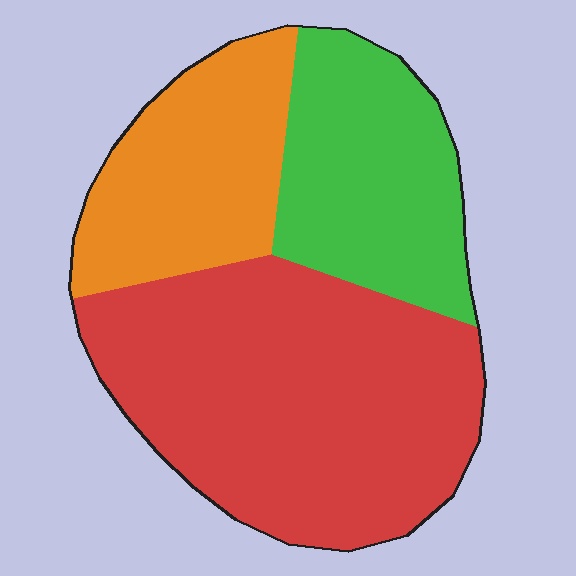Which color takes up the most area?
Red, at roughly 50%.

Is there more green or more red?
Red.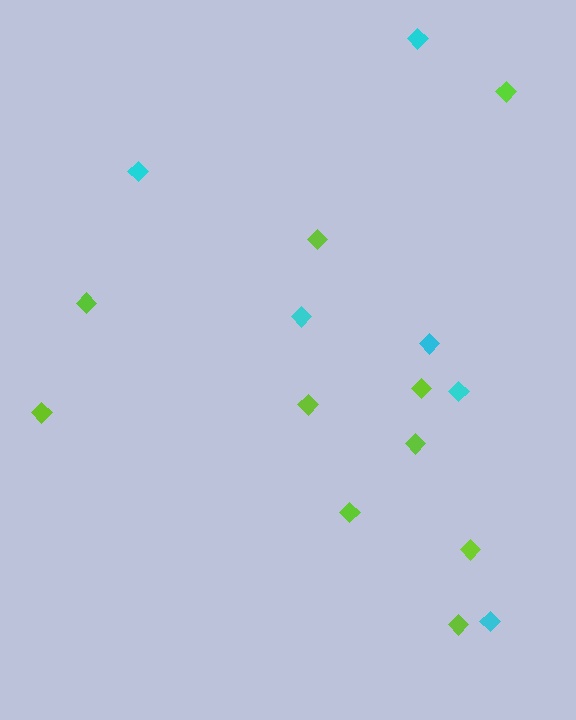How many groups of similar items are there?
There are 2 groups: one group of cyan diamonds (6) and one group of lime diamonds (10).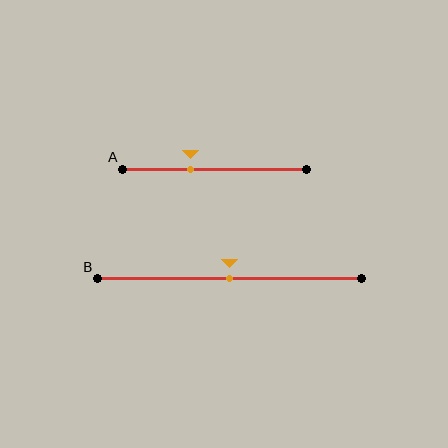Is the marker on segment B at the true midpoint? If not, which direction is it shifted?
Yes, the marker on segment B is at the true midpoint.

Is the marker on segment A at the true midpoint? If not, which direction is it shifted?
No, the marker on segment A is shifted to the left by about 13% of the segment length.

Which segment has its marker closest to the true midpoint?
Segment B has its marker closest to the true midpoint.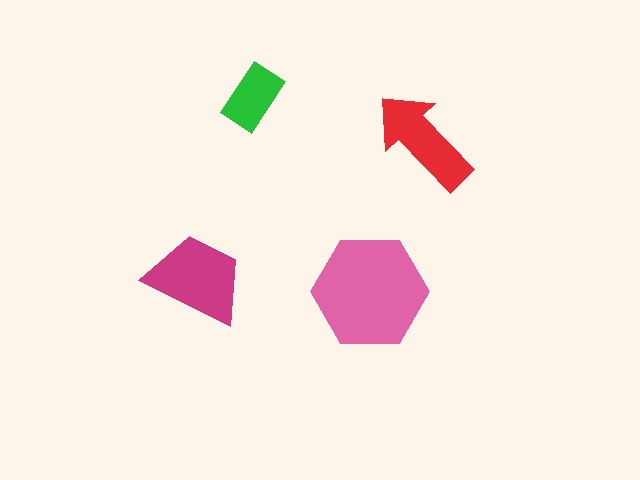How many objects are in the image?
There are 4 objects in the image.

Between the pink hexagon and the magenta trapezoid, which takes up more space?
The pink hexagon.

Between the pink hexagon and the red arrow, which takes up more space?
The pink hexagon.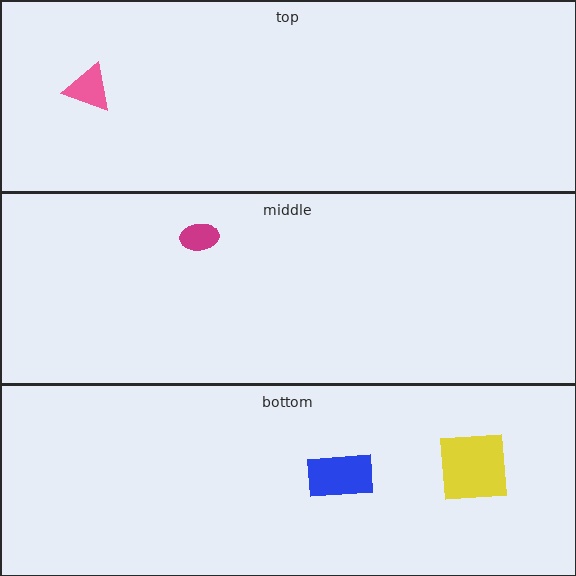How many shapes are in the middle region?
1.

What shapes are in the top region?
The pink triangle.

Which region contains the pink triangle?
The top region.